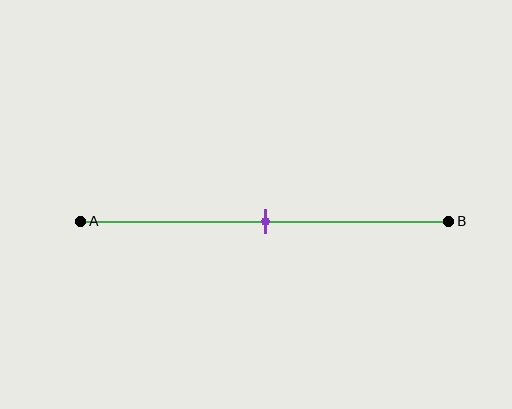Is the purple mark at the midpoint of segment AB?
Yes, the mark is approximately at the midpoint.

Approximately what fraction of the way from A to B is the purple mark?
The purple mark is approximately 50% of the way from A to B.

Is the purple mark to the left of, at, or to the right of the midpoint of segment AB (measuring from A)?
The purple mark is approximately at the midpoint of segment AB.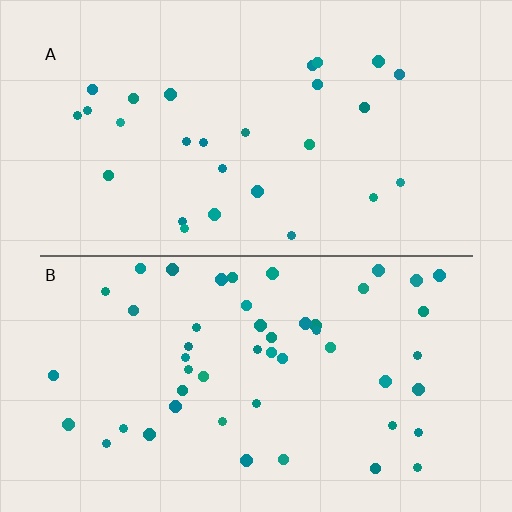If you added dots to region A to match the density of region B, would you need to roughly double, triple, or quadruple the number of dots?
Approximately double.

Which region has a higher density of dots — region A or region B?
B (the bottom).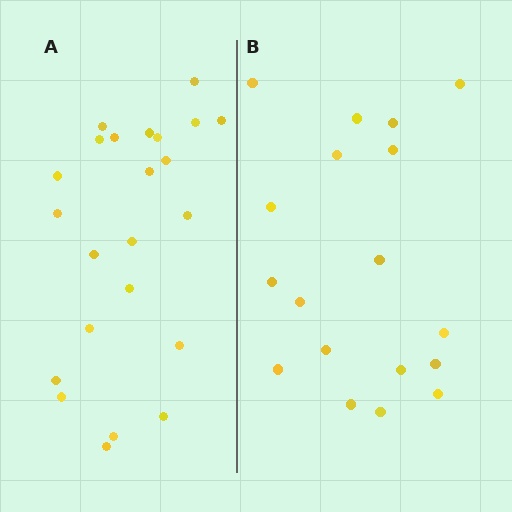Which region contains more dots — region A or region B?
Region A (the left region) has more dots.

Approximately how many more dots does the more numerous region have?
Region A has about 5 more dots than region B.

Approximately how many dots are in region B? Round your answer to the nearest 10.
About 20 dots. (The exact count is 18, which rounds to 20.)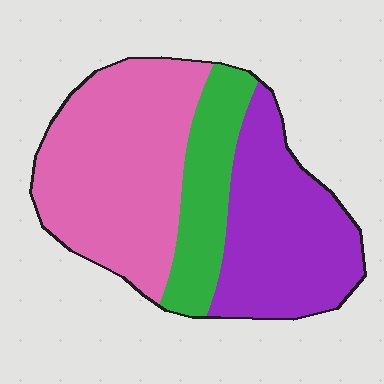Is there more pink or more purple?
Pink.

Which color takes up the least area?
Green, at roughly 20%.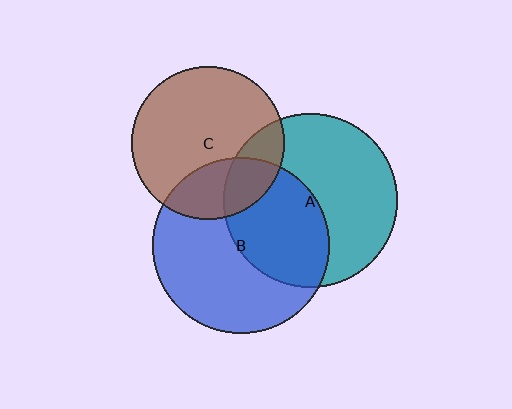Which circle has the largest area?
Circle B (blue).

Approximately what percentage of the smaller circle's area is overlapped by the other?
Approximately 20%.